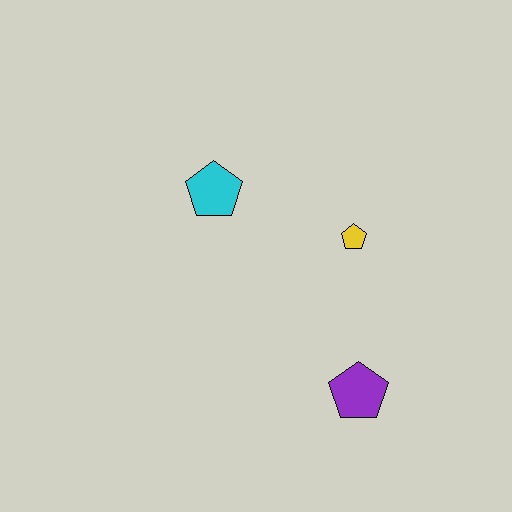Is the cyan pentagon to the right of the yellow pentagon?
No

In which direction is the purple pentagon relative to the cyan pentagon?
The purple pentagon is below the cyan pentagon.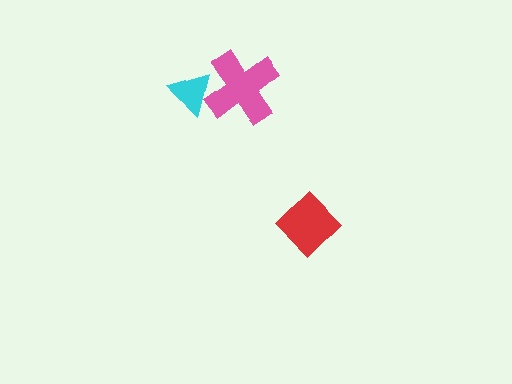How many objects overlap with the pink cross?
1 object overlaps with the pink cross.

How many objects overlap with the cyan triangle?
1 object overlaps with the cyan triangle.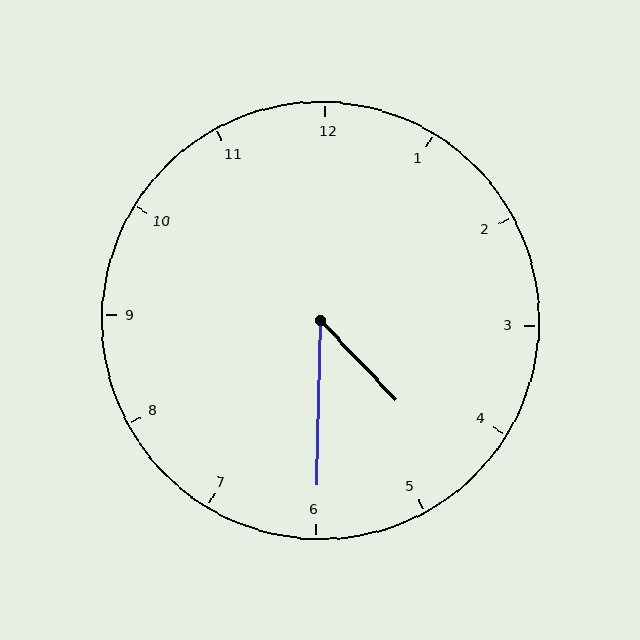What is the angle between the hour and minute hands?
Approximately 45 degrees.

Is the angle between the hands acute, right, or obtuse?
It is acute.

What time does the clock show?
4:30.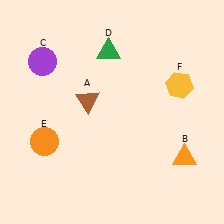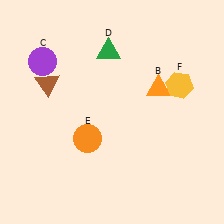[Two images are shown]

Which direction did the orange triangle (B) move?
The orange triangle (B) moved up.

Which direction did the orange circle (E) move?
The orange circle (E) moved right.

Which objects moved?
The objects that moved are: the brown triangle (A), the orange triangle (B), the orange circle (E).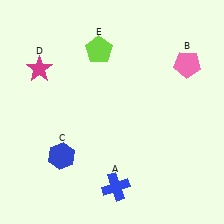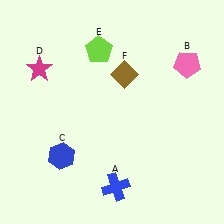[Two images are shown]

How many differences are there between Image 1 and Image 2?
There is 1 difference between the two images.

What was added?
A brown diamond (F) was added in Image 2.